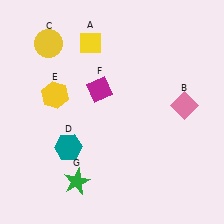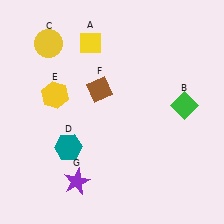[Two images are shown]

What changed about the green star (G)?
In Image 1, G is green. In Image 2, it changed to purple.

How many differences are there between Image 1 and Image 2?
There are 3 differences between the two images.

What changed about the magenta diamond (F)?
In Image 1, F is magenta. In Image 2, it changed to brown.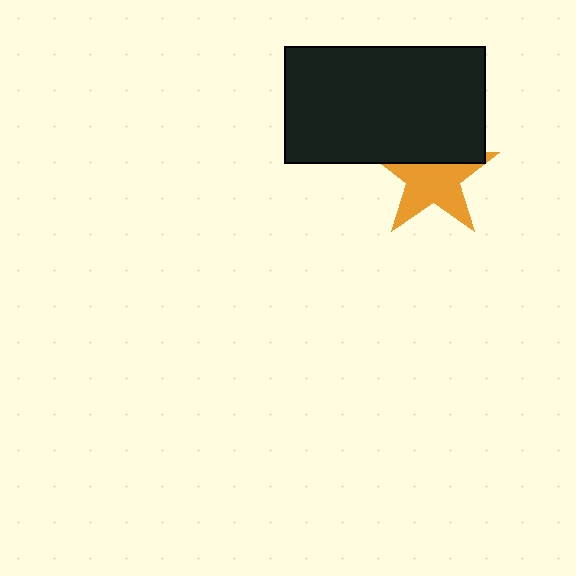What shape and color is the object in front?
The object in front is a black rectangle.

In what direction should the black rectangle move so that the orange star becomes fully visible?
The black rectangle should move up. That is the shortest direction to clear the overlap and leave the orange star fully visible.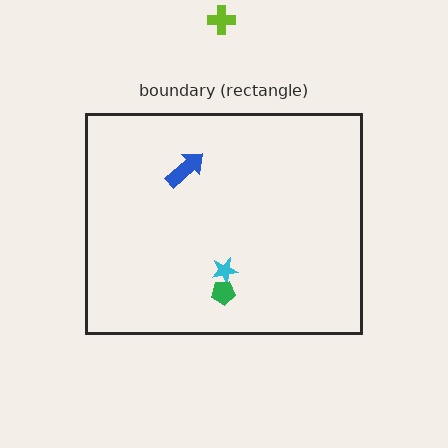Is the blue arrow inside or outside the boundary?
Inside.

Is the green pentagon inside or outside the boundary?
Inside.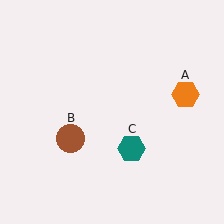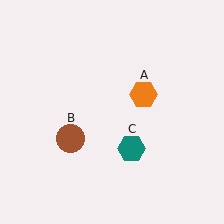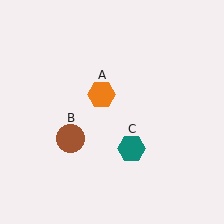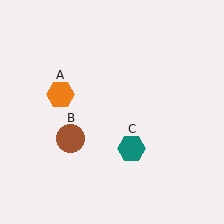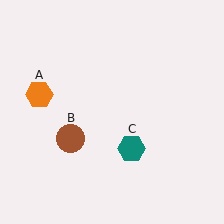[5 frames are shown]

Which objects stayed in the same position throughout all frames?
Brown circle (object B) and teal hexagon (object C) remained stationary.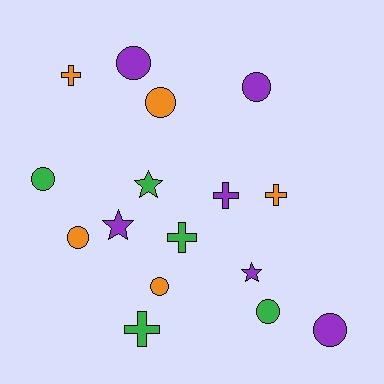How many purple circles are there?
There are 3 purple circles.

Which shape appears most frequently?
Circle, with 8 objects.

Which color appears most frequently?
Purple, with 6 objects.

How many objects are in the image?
There are 16 objects.